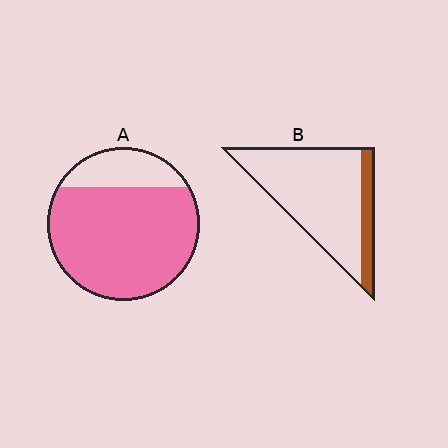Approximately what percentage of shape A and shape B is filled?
A is approximately 80% and B is approximately 15%.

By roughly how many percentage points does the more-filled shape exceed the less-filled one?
By roughly 60 percentage points (A over B).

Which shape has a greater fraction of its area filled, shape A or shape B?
Shape A.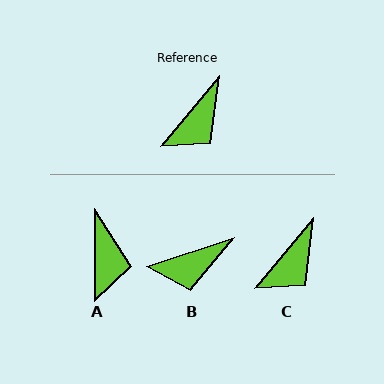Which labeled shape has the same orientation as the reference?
C.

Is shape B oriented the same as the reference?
No, it is off by about 32 degrees.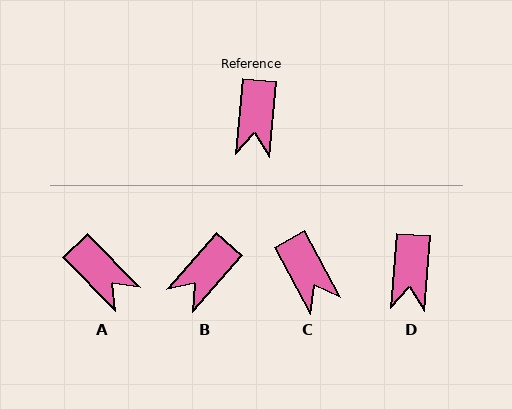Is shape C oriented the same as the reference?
No, it is off by about 33 degrees.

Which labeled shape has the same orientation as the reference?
D.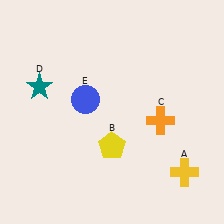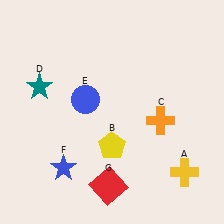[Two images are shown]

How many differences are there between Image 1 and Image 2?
There are 2 differences between the two images.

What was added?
A blue star (F), a red square (G) were added in Image 2.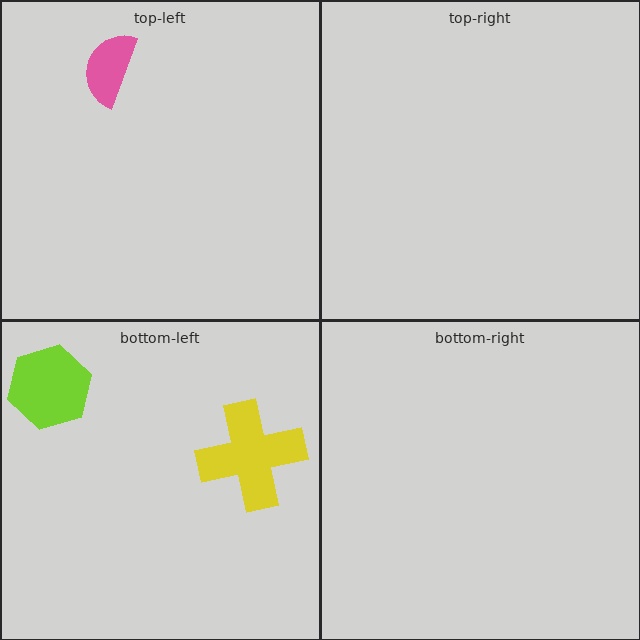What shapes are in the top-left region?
The pink semicircle.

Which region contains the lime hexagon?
The bottom-left region.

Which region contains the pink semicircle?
The top-left region.